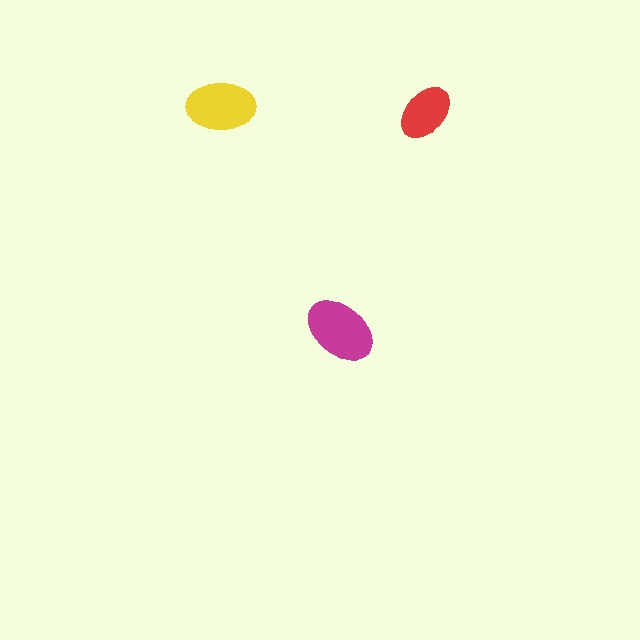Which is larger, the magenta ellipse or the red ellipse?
The magenta one.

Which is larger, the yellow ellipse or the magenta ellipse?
The magenta one.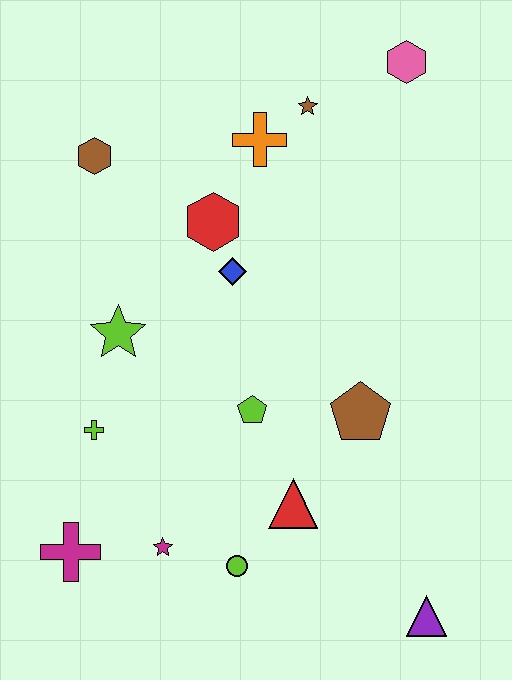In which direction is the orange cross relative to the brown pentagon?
The orange cross is above the brown pentagon.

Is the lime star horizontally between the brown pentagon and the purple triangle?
No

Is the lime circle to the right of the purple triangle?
No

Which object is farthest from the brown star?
The purple triangle is farthest from the brown star.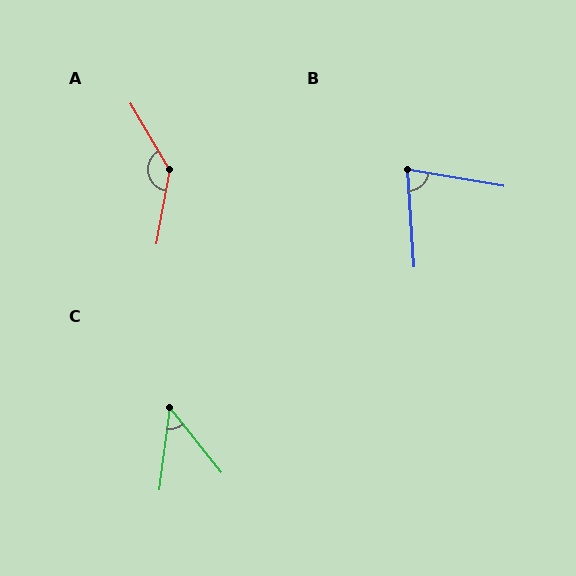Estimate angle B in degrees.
Approximately 77 degrees.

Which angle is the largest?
A, at approximately 139 degrees.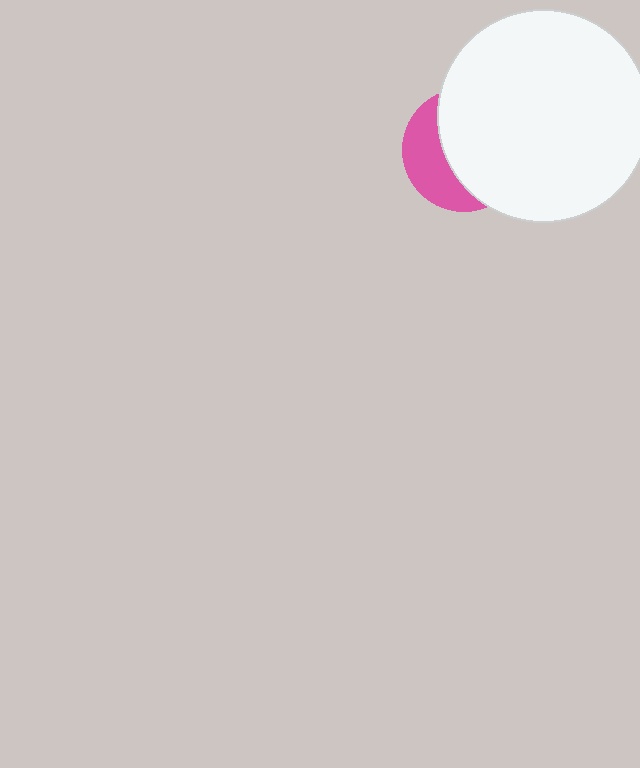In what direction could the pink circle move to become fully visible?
The pink circle could move left. That would shift it out from behind the white circle entirely.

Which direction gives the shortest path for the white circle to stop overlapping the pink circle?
Moving right gives the shortest separation.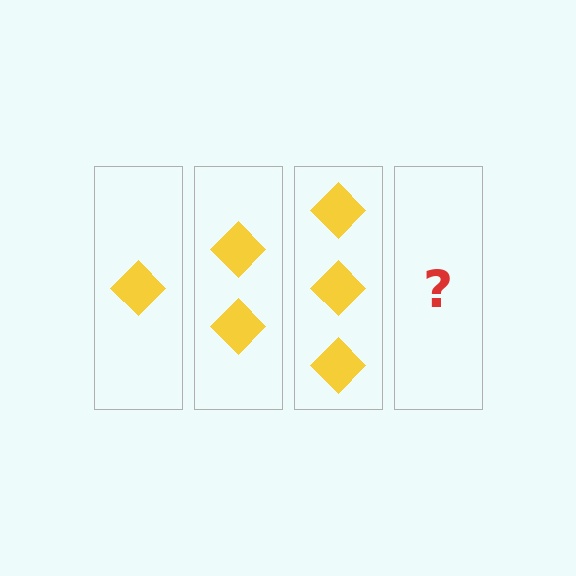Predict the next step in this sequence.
The next step is 4 diamonds.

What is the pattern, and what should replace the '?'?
The pattern is that each step adds one more diamond. The '?' should be 4 diamonds.